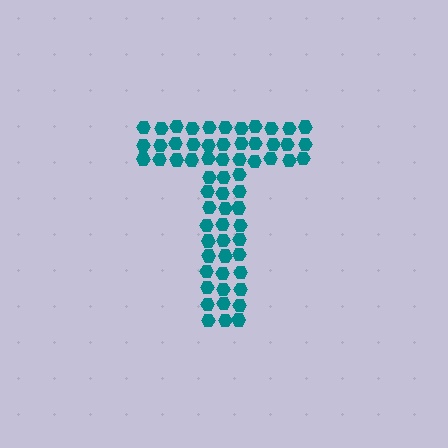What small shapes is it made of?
It is made of small hexagons.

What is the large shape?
The large shape is the letter T.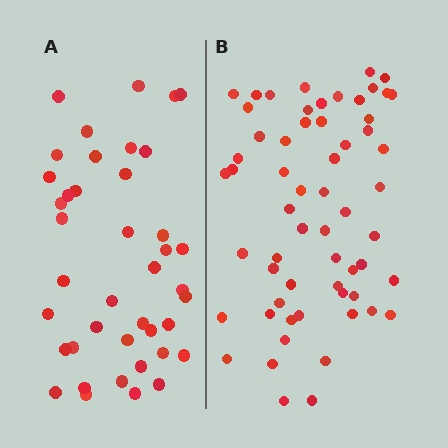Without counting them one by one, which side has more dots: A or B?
Region B (the right region) has more dots.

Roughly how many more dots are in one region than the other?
Region B has approximately 20 more dots than region A.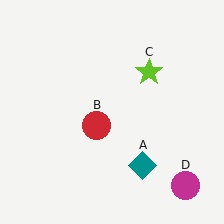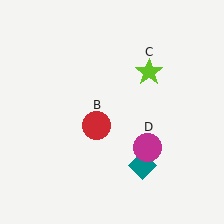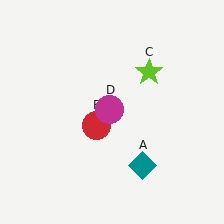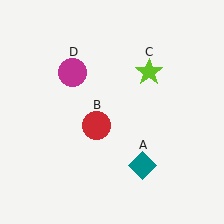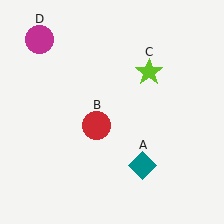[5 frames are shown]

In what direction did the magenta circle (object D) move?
The magenta circle (object D) moved up and to the left.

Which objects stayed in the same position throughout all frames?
Teal diamond (object A) and red circle (object B) and lime star (object C) remained stationary.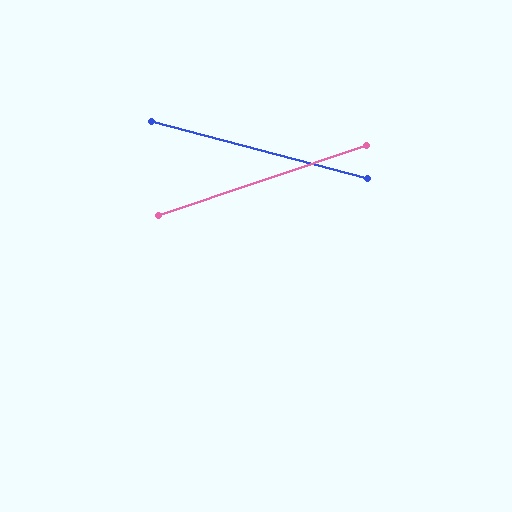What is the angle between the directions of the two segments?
Approximately 33 degrees.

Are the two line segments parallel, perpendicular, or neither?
Neither parallel nor perpendicular — they differ by about 33°.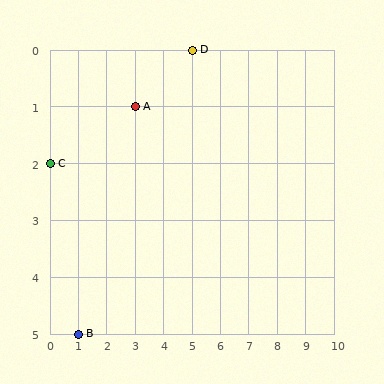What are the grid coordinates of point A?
Point A is at grid coordinates (3, 1).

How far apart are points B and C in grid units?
Points B and C are 1 column and 3 rows apart (about 3.2 grid units diagonally).